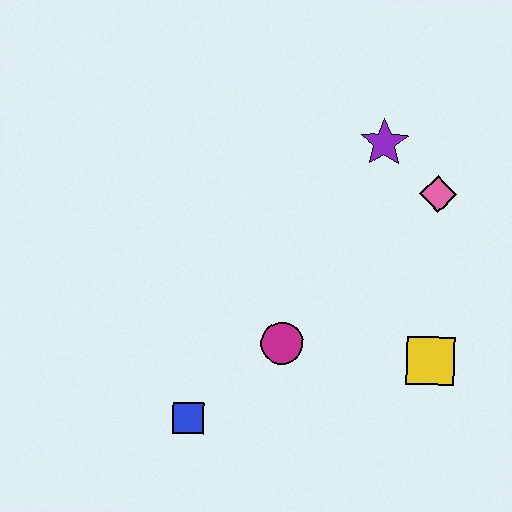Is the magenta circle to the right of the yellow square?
No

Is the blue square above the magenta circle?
No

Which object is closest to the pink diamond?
The purple star is closest to the pink diamond.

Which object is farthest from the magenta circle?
The purple star is farthest from the magenta circle.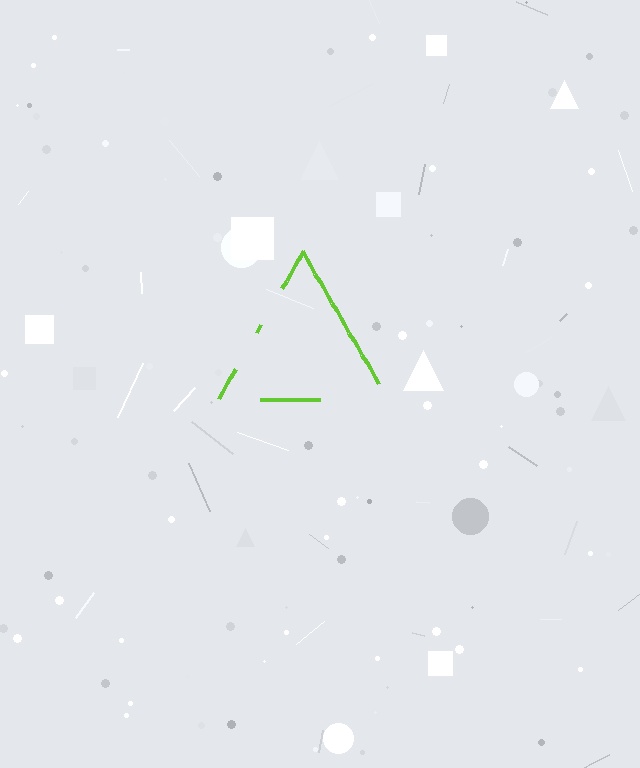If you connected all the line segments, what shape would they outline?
They would outline a triangle.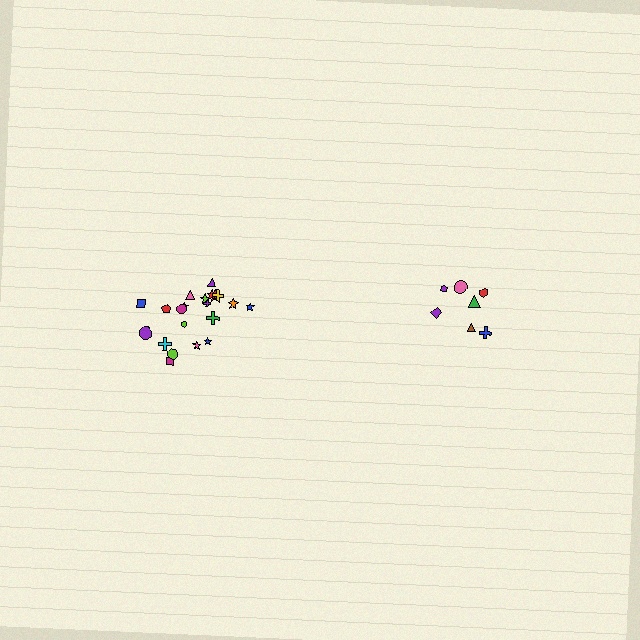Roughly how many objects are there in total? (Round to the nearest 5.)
Roughly 30 objects in total.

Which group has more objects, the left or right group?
The left group.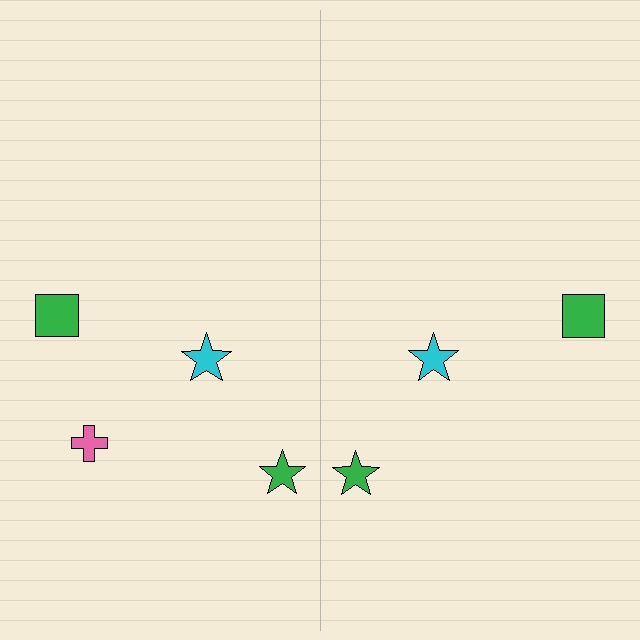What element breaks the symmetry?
A pink cross is missing from the right side.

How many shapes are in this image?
There are 7 shapes in this image.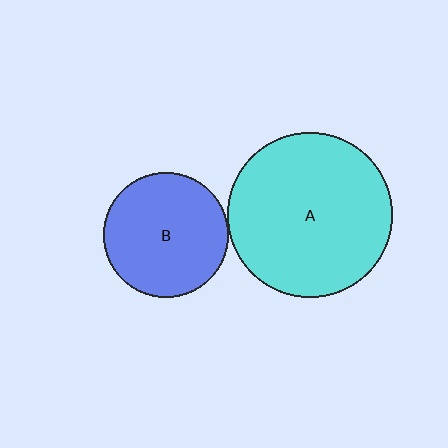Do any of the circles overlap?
No, none of the circles overlap.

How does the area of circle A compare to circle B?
Approximately 1.7 times.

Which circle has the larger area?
Circle A (cyan).